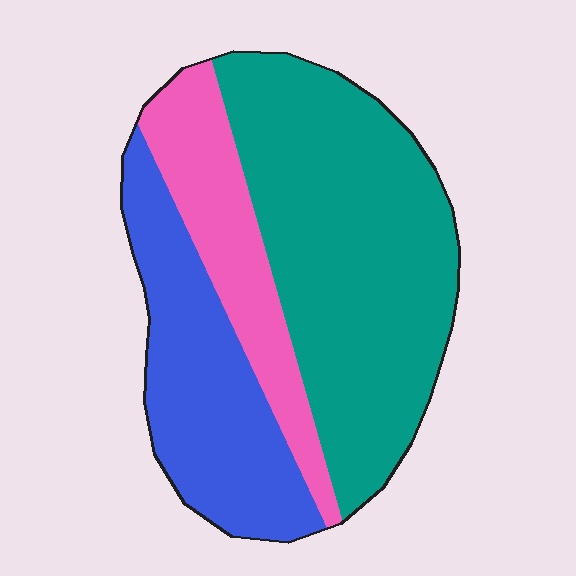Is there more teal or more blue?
Teal.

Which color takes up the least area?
Pink, at roughly 20%.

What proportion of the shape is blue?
Blue takes up between a quarter and a half of the shape.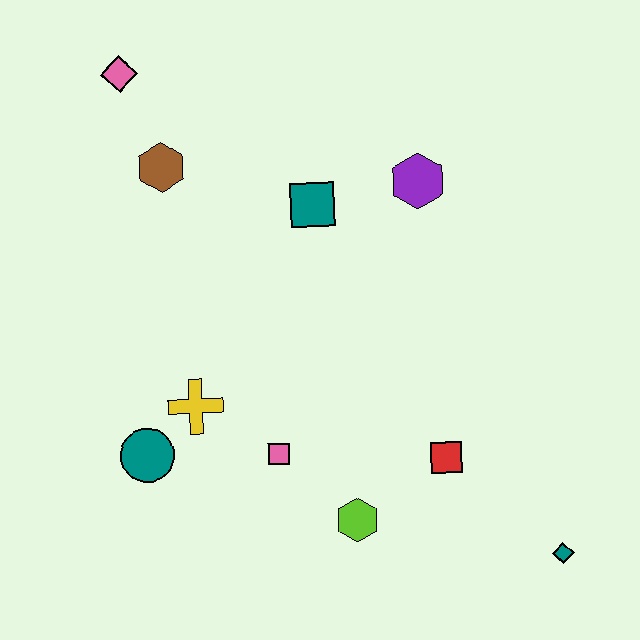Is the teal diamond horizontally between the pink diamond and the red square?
No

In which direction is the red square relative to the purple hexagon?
The red square is below the purple hexagon.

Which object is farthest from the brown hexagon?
The teal diamond is farthest from the brown hexagon.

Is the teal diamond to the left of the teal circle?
No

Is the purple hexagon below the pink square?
No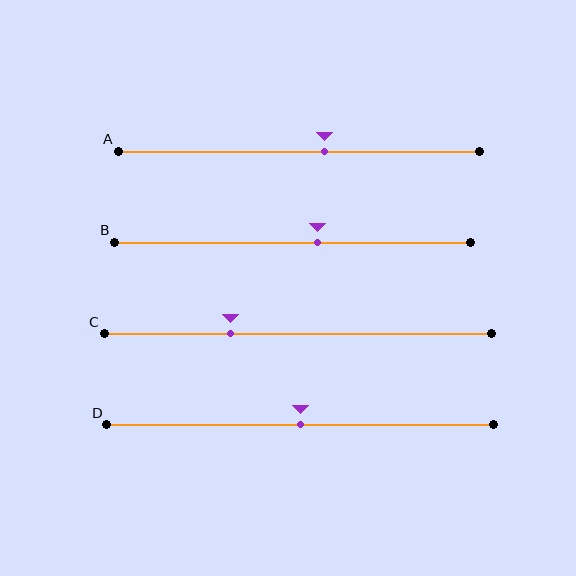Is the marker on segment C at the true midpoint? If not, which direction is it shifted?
No, the marker on segment C is shifted to the left by about 17% of the segment length.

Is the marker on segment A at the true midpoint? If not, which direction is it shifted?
No, the marker on segment A is shifted to the right by about 7% of the segment length.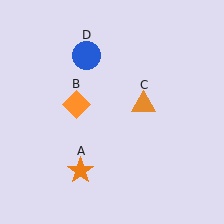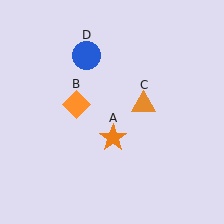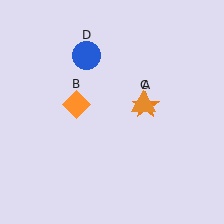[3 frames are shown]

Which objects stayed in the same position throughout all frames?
Orange diamond (object B) and orange triangle (object C) and blue circle (object D) remained stationary.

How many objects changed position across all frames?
1 object changed position: orange star (object A).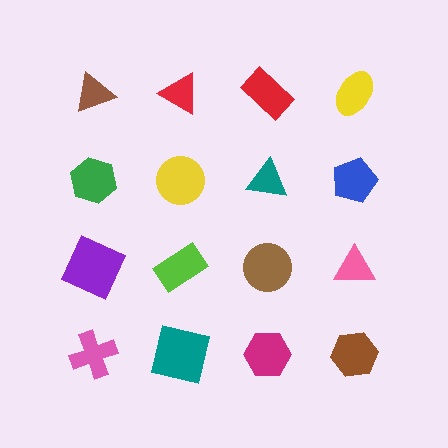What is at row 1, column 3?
A red rectangle.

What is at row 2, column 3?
A teal triangle.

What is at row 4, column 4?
A brown hexagon.